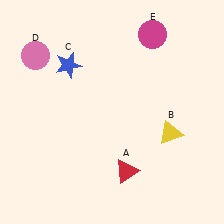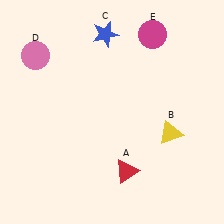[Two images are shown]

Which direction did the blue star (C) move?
The blue star (C) moved right.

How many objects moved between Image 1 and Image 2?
1 object moved between the two images.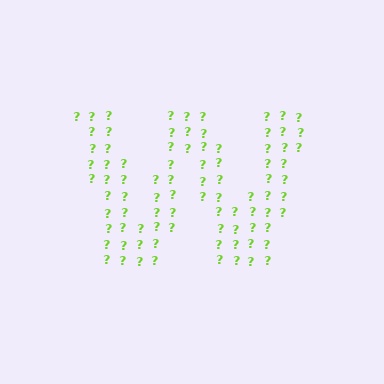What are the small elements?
The small elements are question marks.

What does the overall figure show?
The overall figure shows the letter W.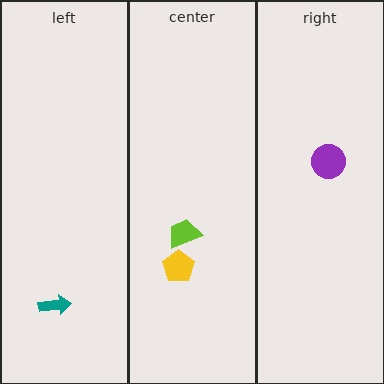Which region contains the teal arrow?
The left region.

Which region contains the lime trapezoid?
The center region.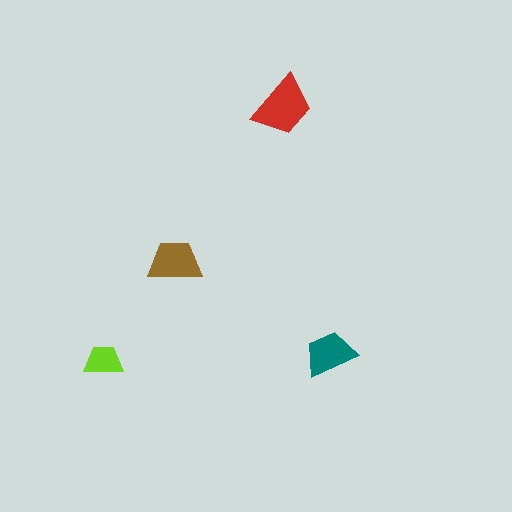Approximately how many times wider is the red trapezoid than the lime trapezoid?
About 1.5 times wider.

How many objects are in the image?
There are 4 objects in the image.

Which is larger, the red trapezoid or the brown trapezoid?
The red one.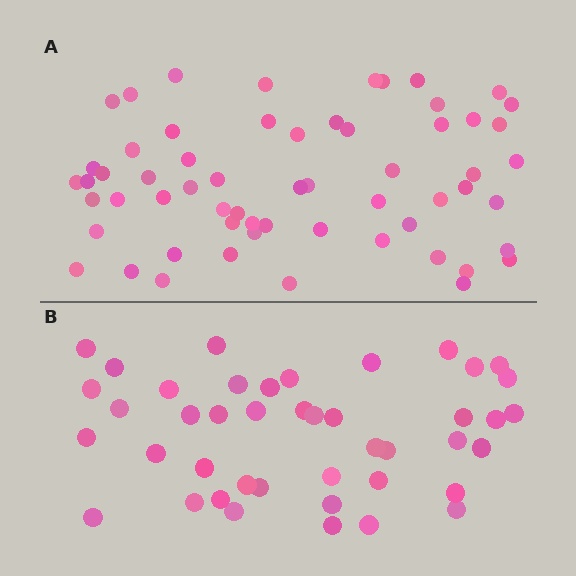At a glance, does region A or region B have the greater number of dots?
Region A (the top region) has more dots.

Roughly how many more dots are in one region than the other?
Region A has approximately 15 more dots than region B.